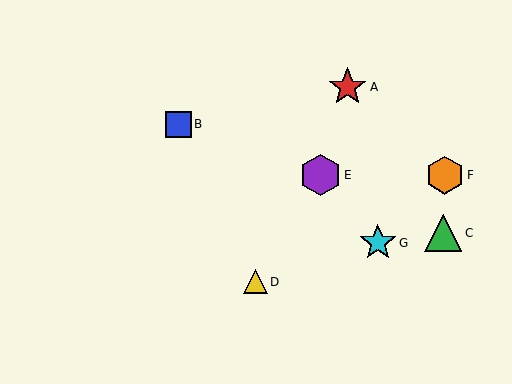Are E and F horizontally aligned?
Yes, both are at y≈175.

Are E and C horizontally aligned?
No, E is at y≈175 and C is at y≈233.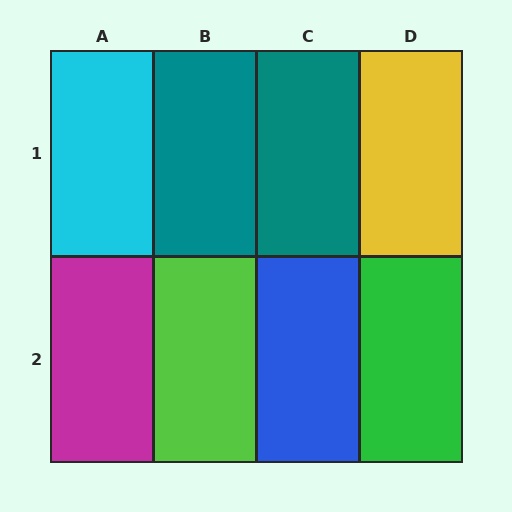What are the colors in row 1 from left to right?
Cyan, teal, teal, yellow.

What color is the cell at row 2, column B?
Lime.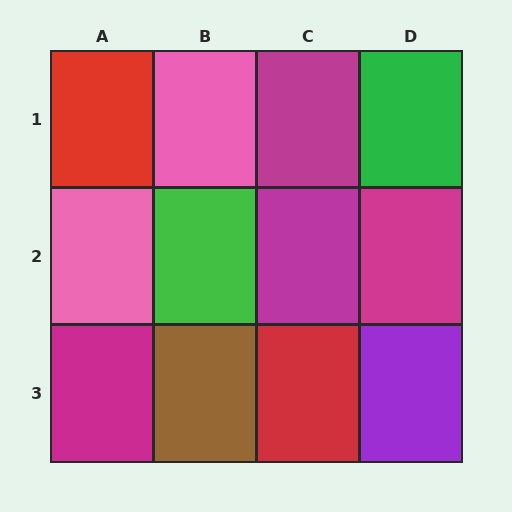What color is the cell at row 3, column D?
Purple.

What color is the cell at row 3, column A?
Magenta.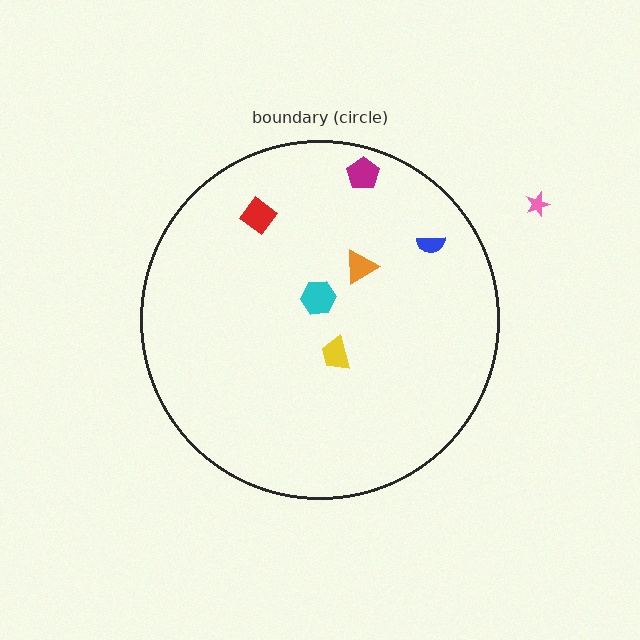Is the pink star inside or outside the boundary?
Outside.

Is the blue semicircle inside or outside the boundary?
Inside.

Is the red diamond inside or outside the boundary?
Inside.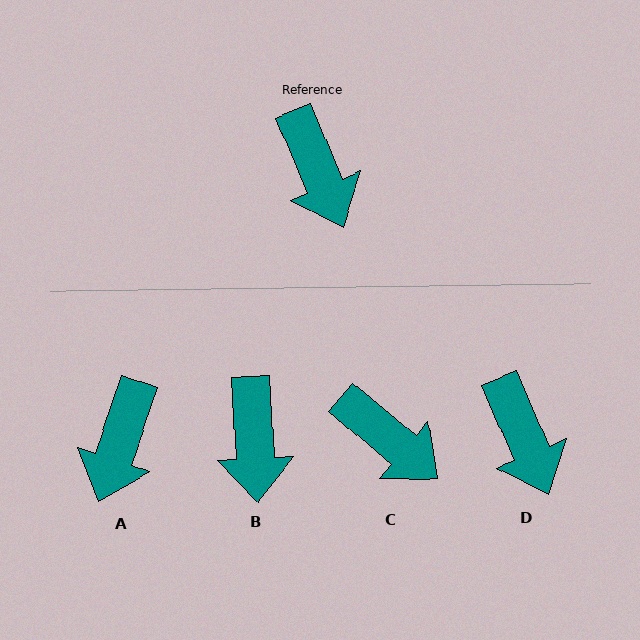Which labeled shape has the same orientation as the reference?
D.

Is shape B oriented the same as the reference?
No, it is off by about 20 degrees.